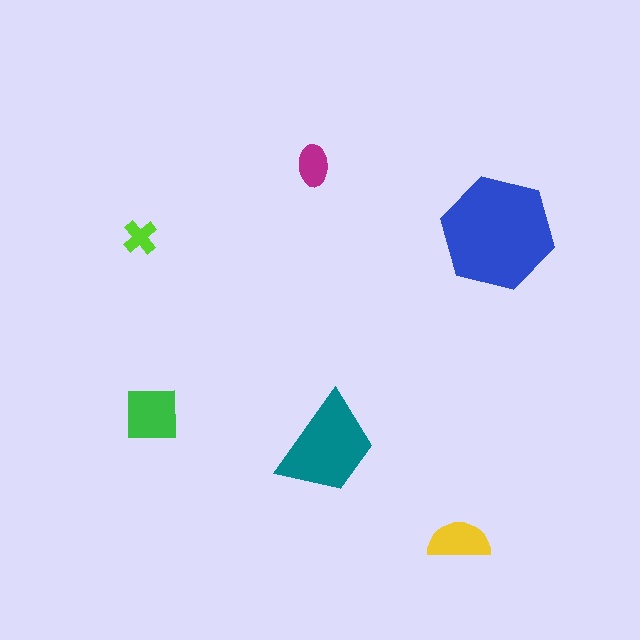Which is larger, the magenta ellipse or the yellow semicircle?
The yellow semicircle.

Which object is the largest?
The blue hexagon.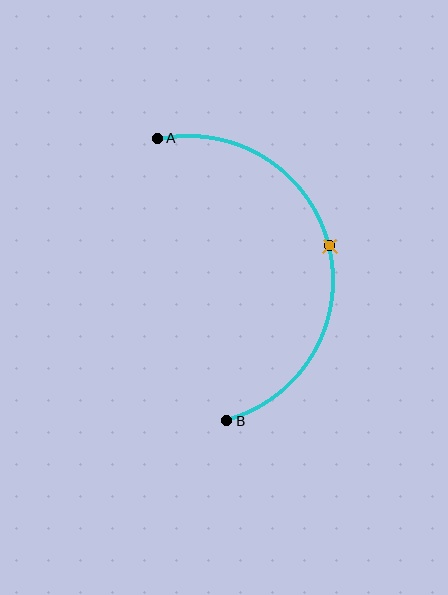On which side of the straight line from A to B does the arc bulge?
The arc bulges to the right of the straight line connecting A and B.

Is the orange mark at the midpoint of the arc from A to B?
Yes. The orange mark lies on the arc at equal arc-length from both A and B — it is the arc midpoint.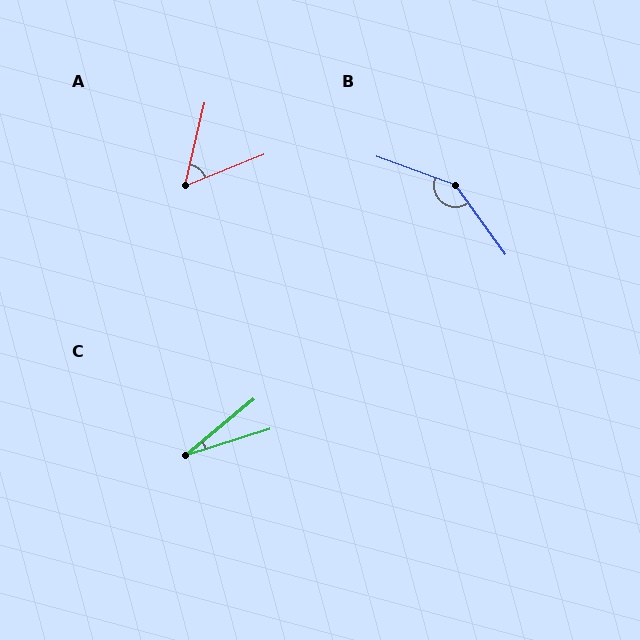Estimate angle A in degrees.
Approximately 55 degrees.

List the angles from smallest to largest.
C (22°), A (55°), B (146°).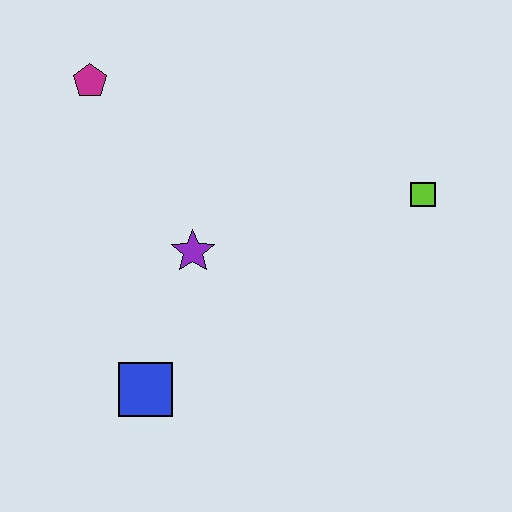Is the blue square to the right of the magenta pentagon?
Yes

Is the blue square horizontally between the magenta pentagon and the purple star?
Yes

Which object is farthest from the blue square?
The lime square is farthest from the blue square.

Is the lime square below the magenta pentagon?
Yes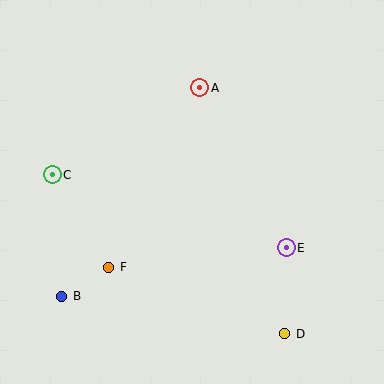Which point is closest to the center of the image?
Point A at (200, 88) is closest to the center.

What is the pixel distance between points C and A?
The distance between C and A is 171 pixels.